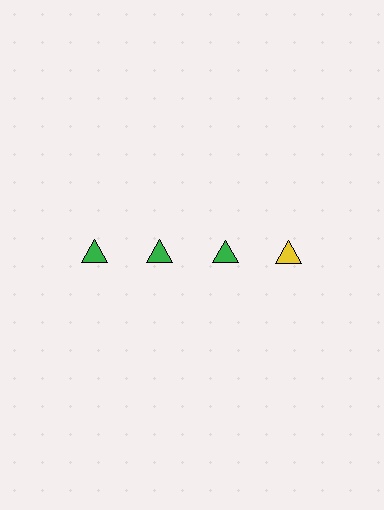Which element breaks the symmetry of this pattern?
The yellow triangle in the top row, second from right column breaks the symmetry. All other shapes are green triangles.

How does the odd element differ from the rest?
It has a different color: yellow instead of green.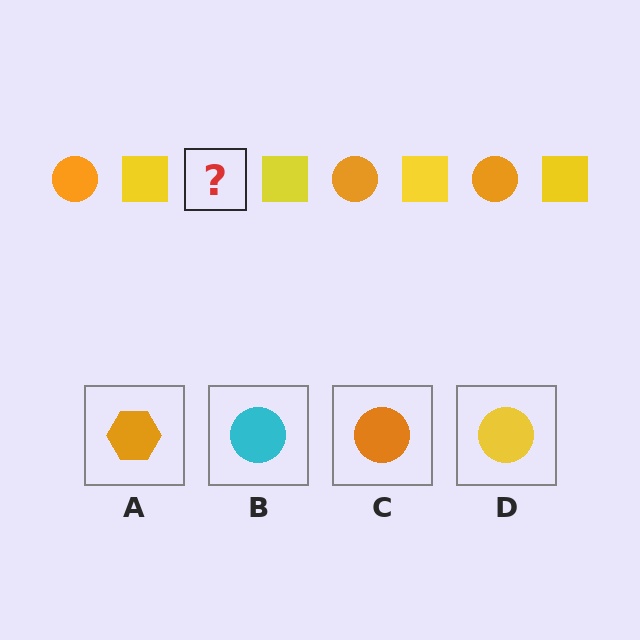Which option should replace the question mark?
Option C.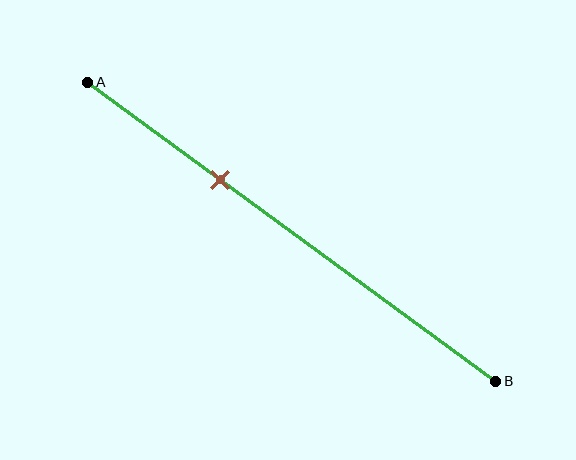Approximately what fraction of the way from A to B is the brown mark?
The brown mark is approximately 35% of the way from A to B.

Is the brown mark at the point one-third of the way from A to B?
Yes, the mark is approximately at the one-third point.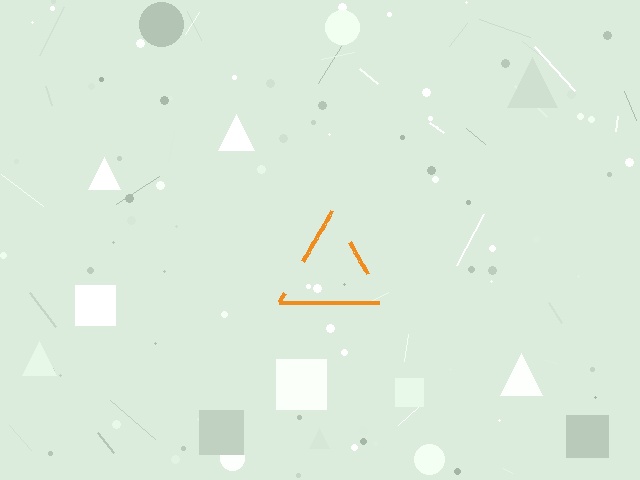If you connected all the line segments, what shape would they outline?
They would outline a triangle.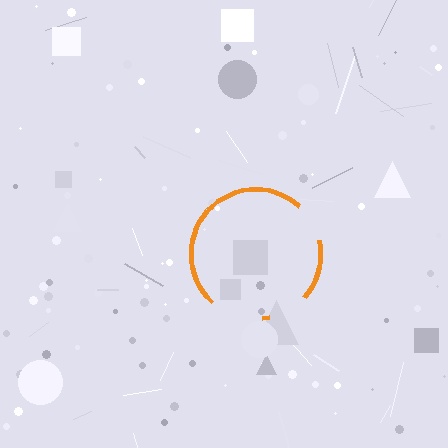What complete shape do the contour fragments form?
The contour fragments form a circle.